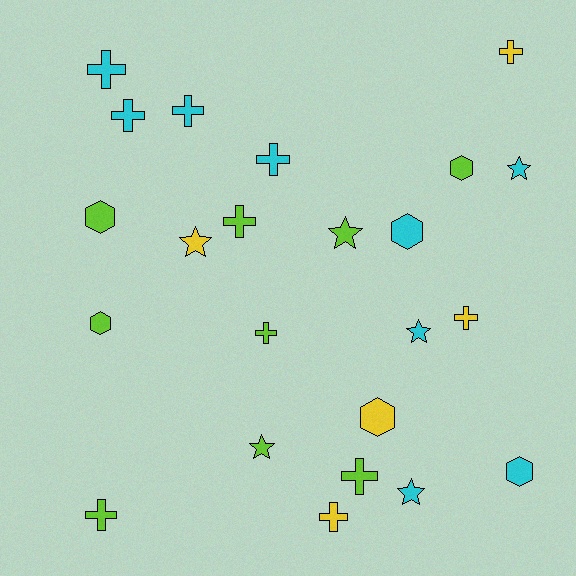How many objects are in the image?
There are 23 objects.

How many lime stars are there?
There are 2 lime stars.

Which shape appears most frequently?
Cross, with 11 objects.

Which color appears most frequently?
Lime, with 9 objects.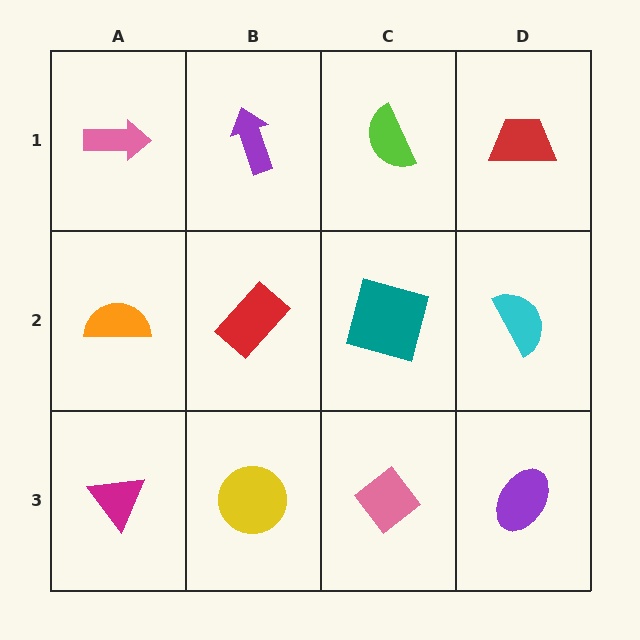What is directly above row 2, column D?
A red trapezoid.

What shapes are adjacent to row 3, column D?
A cyan semicircle (row 2, column D), a pink diamond (row 3, column C).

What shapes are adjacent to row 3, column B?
A red rectangle (row 2, column B), a magenta triangle (row 3, column A), a pink diamond (row 3, column C).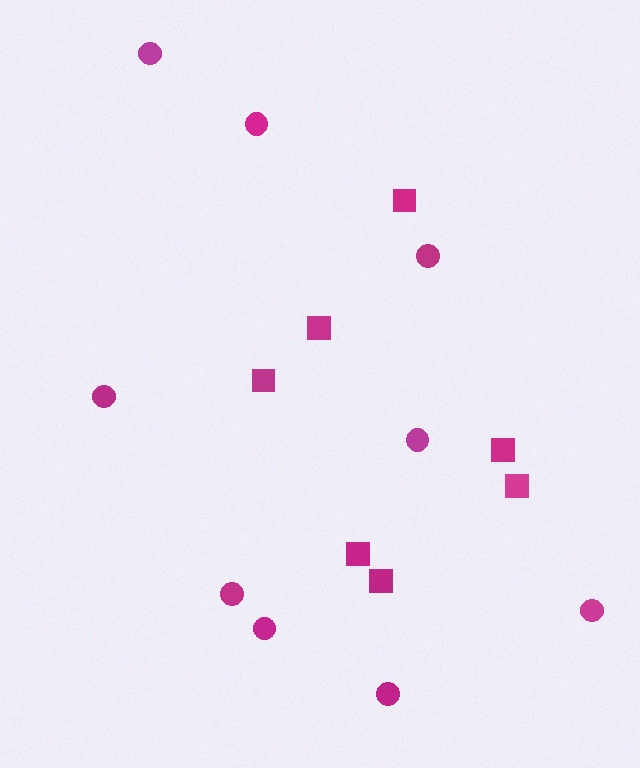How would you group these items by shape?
There are 2 groups: one group of circles (9) and one group of squares (7).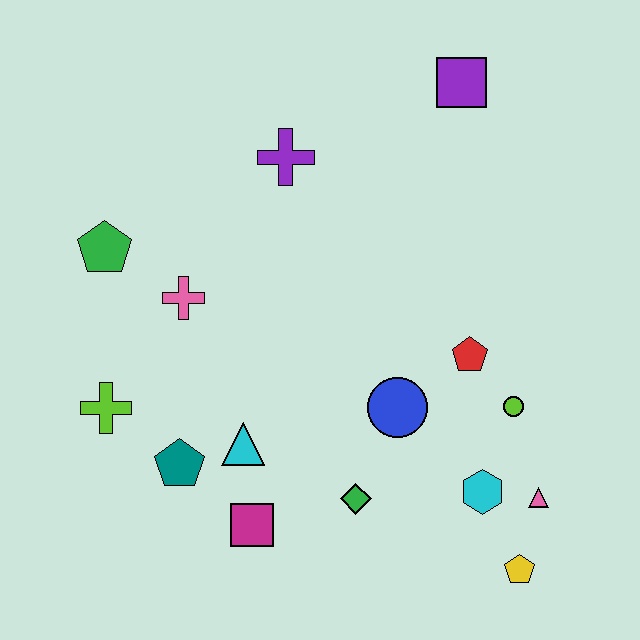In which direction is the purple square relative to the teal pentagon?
The purple square is above the teal pentagon.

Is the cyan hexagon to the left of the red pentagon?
No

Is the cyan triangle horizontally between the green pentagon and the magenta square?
Yes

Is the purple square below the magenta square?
No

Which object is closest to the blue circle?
The red pentagon is closest to the blue circle.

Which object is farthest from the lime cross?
The purple square is farthest from the lime cross.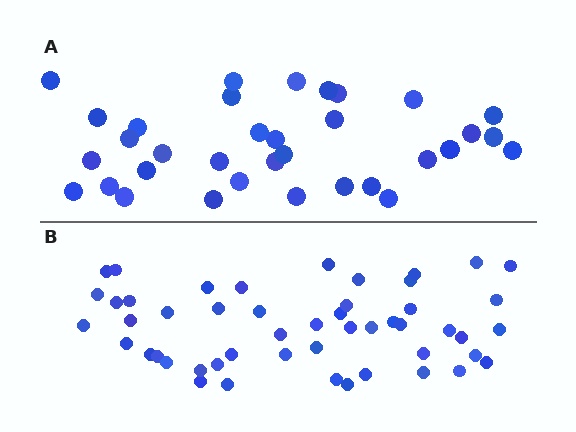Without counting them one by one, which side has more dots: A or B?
Region B (the bottom region) has more dots.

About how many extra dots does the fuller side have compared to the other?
Region B has approximately 15 more dots than region A.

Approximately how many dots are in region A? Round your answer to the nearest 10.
About 30 dots. (The exact count is 34, which rounds to 30.)